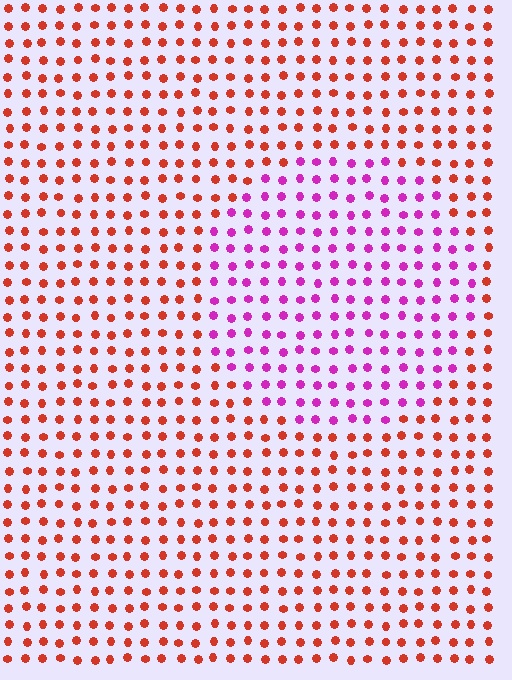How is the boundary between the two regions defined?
The boundary is defined purely by a slight shift in hue (about 59 degrees). Spacing, size, and orientation are identical on both sides.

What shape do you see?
I see a circle.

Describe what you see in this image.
The image is filled with small red elements in a uniform arrangement. A circle-shaped region is visible where the elements are tinted to a slightly different hue, forming a subtle color boundary.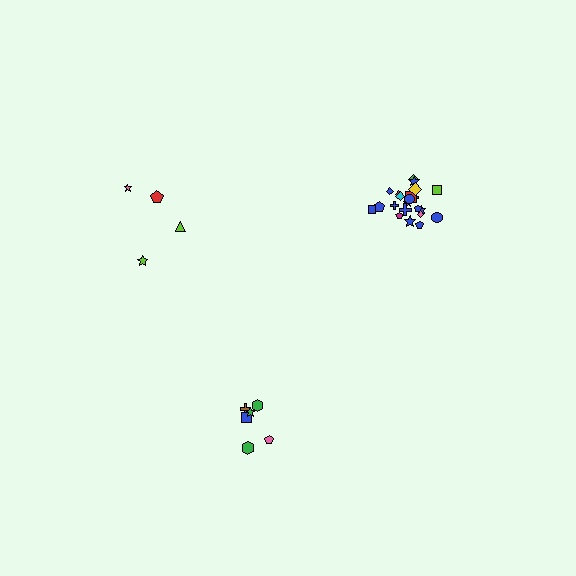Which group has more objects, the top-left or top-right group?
The top-right group.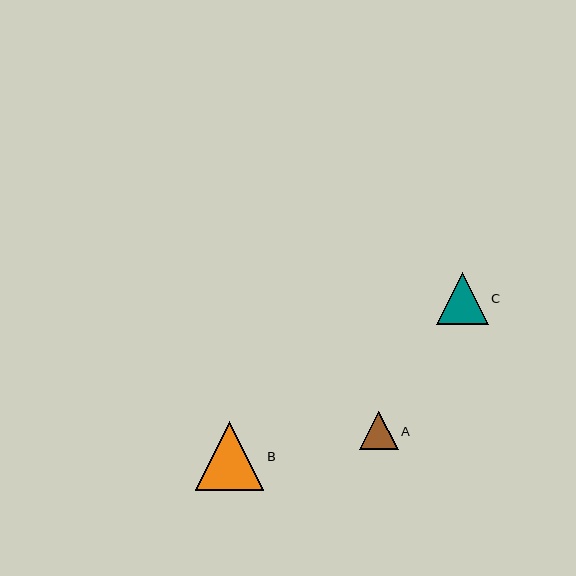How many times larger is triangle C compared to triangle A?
Triangle C is approximately 1.3 times the size of triangle A.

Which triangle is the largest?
Triangle B is the largest with a size of approximately 69 pixels.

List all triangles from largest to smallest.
From largest to smallest: B, C, A.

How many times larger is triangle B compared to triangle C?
Triangle B is approximately 1.3 times the size of triangle C.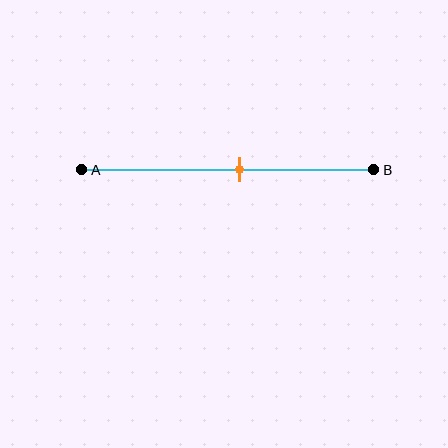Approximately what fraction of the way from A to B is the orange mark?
The orange mark is approximately 55% of the way from A to B.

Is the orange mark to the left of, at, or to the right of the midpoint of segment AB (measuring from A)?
The orange mark is to the right of the midpoint of segment AB.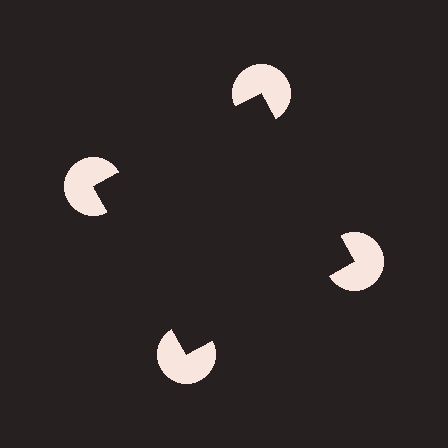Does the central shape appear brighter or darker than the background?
It typically appears slightly darker than the background, even though no actual brightness change is drawn.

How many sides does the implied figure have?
4 sides.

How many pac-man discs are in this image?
There are 4 — one at each vertex of the illusory square.